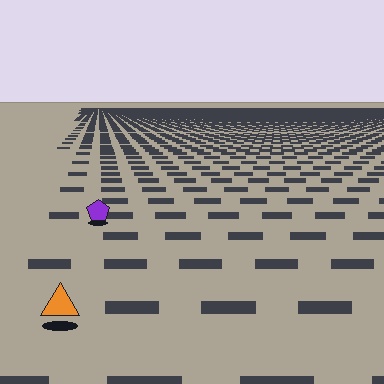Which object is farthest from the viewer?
The purple pentagon is farthest from the viewer. It appears smaller and the ground texture around it is denser.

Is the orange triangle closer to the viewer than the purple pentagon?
Yes. The orange triangle is closer — you can tell from the texture gradient: the ground texture is coarser near it.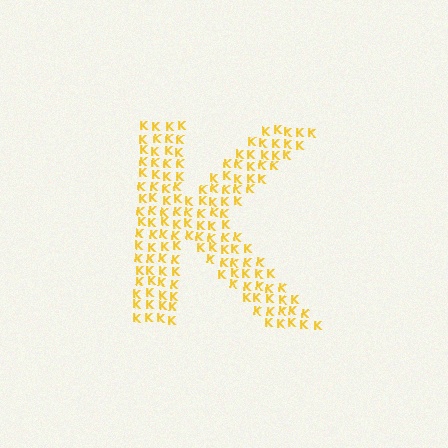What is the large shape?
The large shape is the letter K.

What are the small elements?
The small elements are letter K's.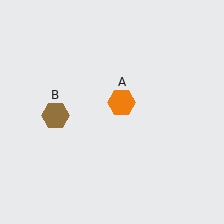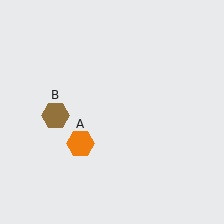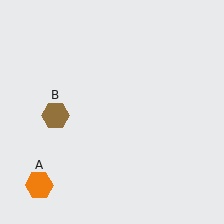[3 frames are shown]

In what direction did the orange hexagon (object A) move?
The orange hexagon (object A) moved down and to the left.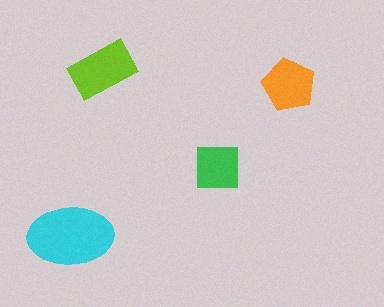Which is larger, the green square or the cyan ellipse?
The cyan ellipse.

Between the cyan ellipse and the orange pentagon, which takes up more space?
The cyan ellipse.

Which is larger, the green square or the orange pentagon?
The orange pentagon.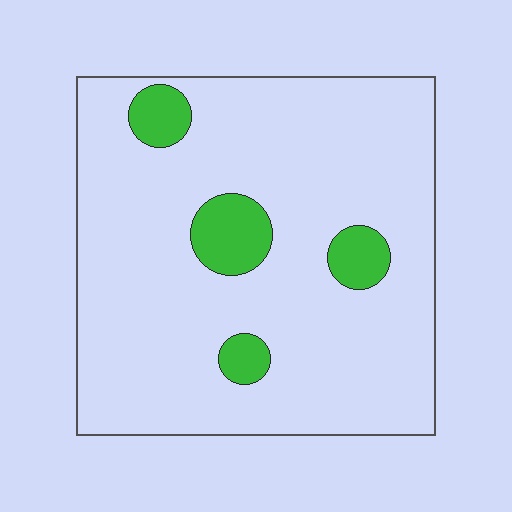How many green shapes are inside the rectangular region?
4.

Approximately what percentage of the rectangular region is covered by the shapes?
Approximately 10%.